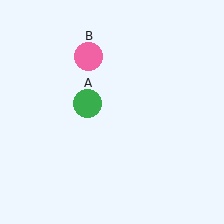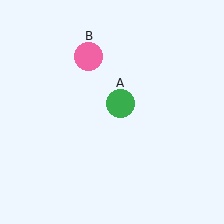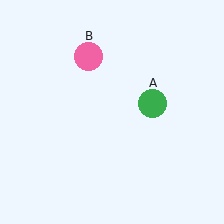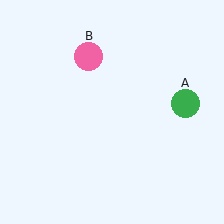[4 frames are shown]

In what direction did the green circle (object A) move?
The green circle (object A) moved right.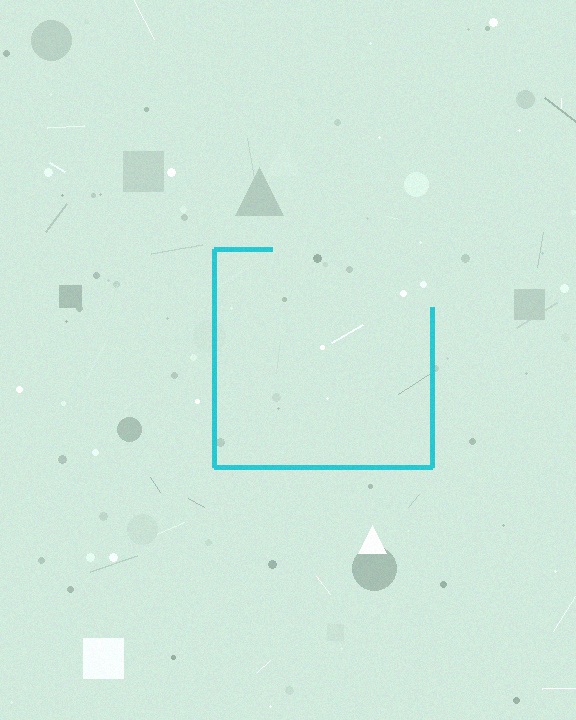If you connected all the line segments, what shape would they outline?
They would outline a square.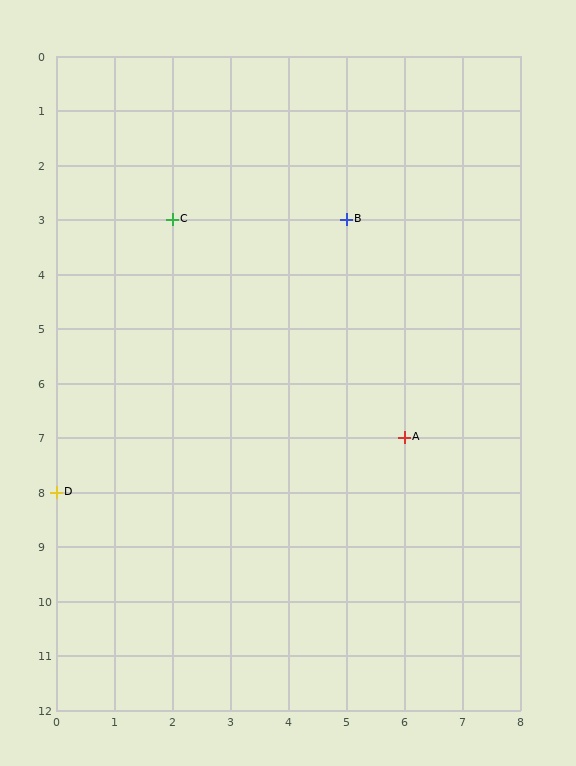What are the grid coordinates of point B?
Point B is at grid coordinates (5, 3).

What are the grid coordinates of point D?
Point D is at grid coordinates (0, 8).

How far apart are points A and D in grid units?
Points A and D are 6 columns and 1 row apart (about 6.1 grid units diagonally).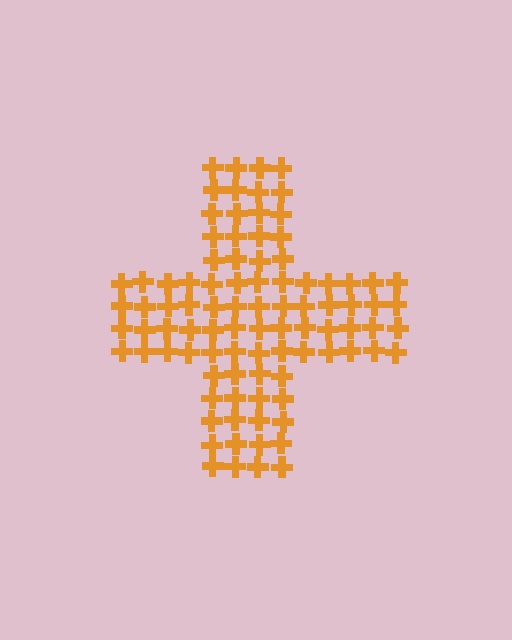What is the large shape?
The large shape is a cross.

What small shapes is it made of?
It is made of small crosses.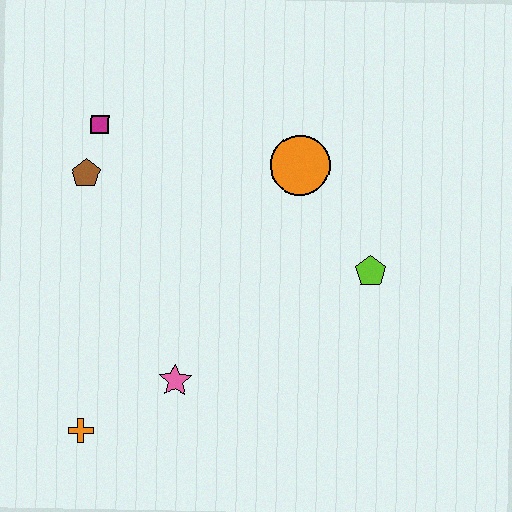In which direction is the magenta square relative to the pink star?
The magenta square is above the pink star.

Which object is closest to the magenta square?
The brown pentagon is closest to the magenta square.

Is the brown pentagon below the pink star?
No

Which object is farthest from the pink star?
The magenta square is farthest from the pink star.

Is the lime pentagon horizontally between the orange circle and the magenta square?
No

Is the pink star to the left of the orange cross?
No